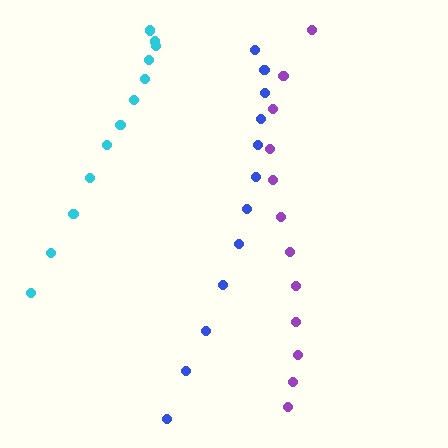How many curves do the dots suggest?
There are 3 distinct paths.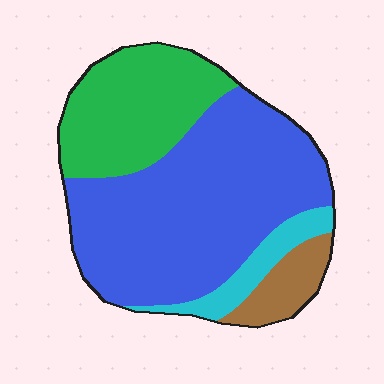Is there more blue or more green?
Blue.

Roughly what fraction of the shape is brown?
Brown takes up less than a quarter of the shape.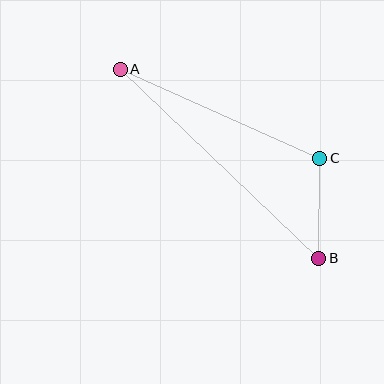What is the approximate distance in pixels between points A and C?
The distance between A and C is approximately 218 pixels.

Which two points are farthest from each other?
Points A and B are farthest from each other.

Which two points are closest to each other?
Points B and C are closest to each other.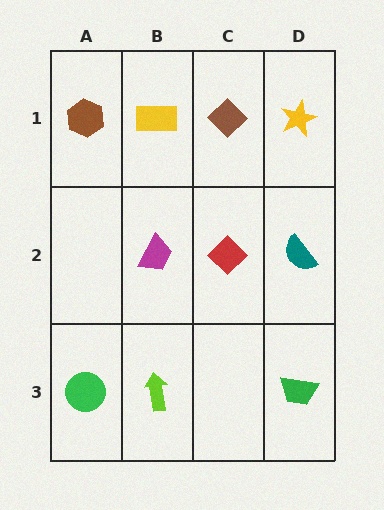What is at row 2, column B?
A magenta trapezoid.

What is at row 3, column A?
A green circle.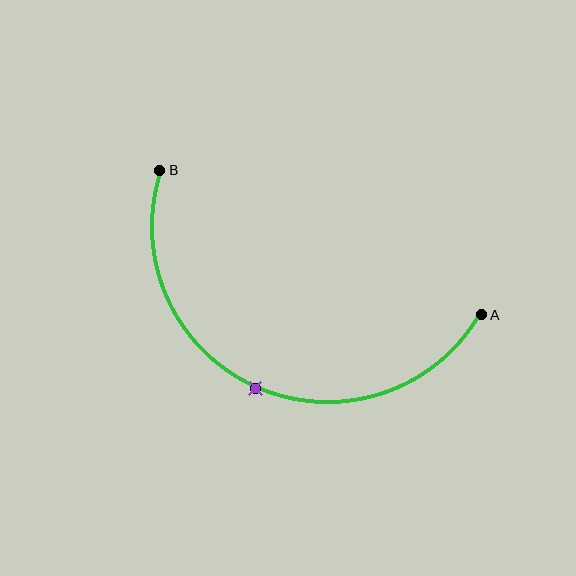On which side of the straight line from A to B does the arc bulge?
The arc bulges below the straight line connecting A and B.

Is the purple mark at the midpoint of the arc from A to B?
Yes. The purple mark lies on the arc at equal arc-length from both A and B — it is the arc midpoint.